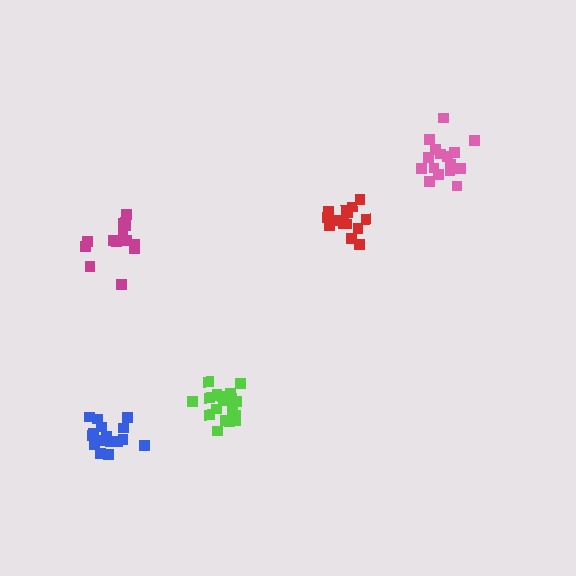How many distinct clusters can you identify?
There are 5 distinct clusters.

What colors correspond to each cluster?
The clusters are colored: lime, red, magenta, pink, blue.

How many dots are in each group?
Group 1: 19 dots, Group 2: 14 dots, Group 3: 16 dots, Group 4: 16 dots, Group 5: 16 dots (81 total).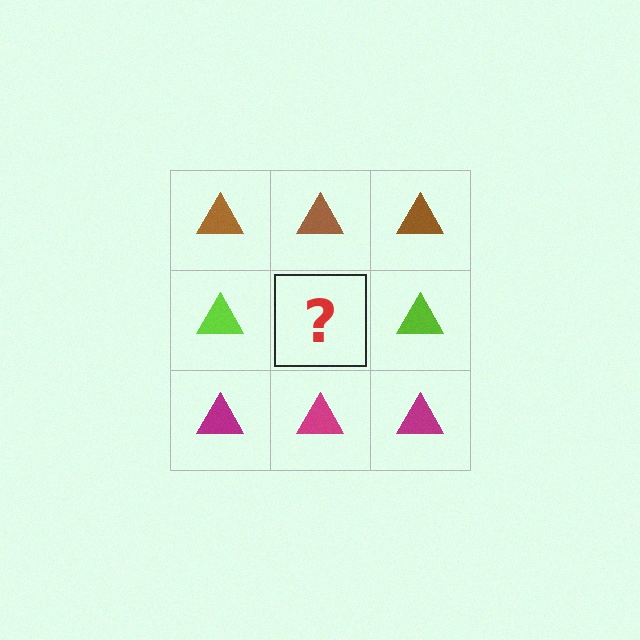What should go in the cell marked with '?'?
The missing cell should contain a lime triangle.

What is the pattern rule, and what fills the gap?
The rule is that each row has a consistent color. The gap should be filled with a lime triangle.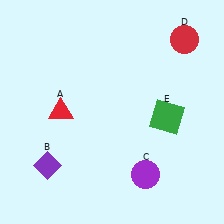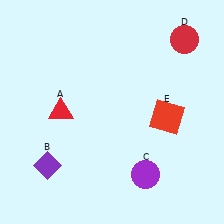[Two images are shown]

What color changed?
The square (E) changed from green in Image 1 to red in Image 2.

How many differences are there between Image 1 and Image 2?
There is 1 difference between the two images.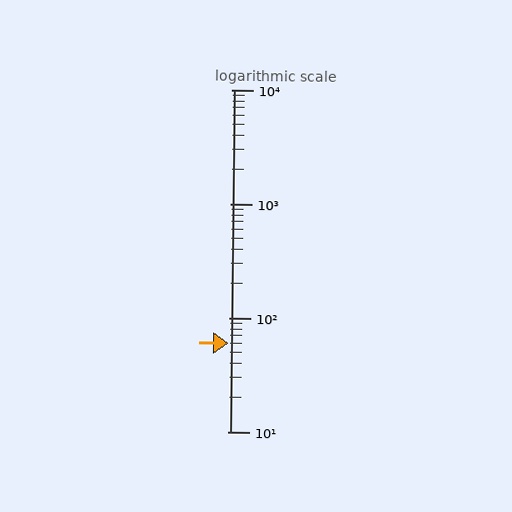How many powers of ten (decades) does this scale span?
The scale spans 3 decades, from 10 to 10000.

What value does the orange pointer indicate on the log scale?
The pointer indicates approximately 60.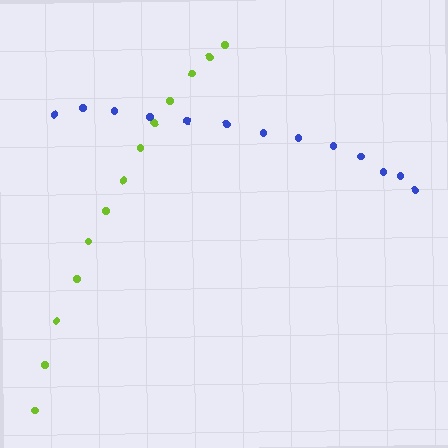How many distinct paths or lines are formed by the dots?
There are 2 distinct paths.